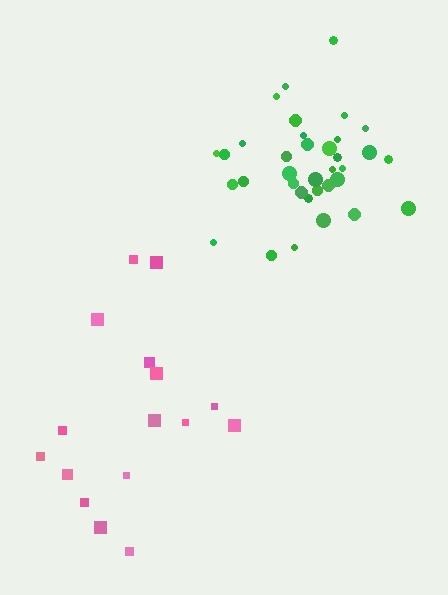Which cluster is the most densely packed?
Green.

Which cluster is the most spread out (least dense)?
Pink.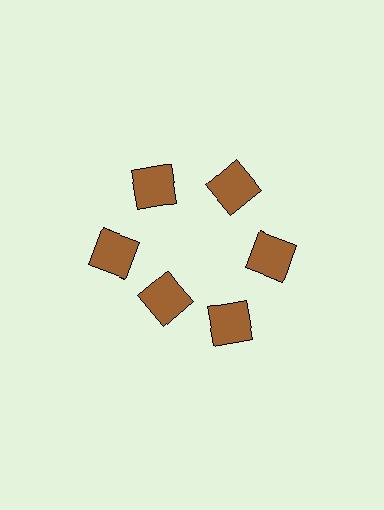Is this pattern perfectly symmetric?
No. The 6 brown squares are arranged in a ring, but one element near the 7 o'clock position is pulled inward toward the center, breaking the 6-fold rotational symmetry.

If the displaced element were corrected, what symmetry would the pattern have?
It would have 6-fold rotational symmetry — the pattern would map onto itself every 60 degrees.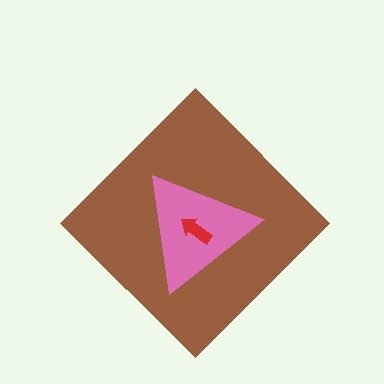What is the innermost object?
The red arrow.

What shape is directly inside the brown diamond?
The pink triangle.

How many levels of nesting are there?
3.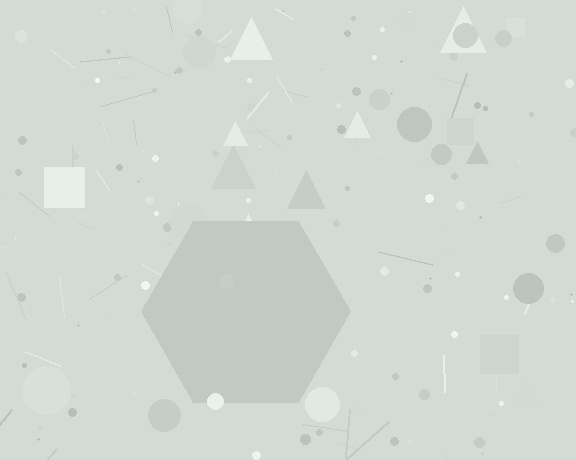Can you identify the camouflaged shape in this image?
The camouflaged shape is a hexagon.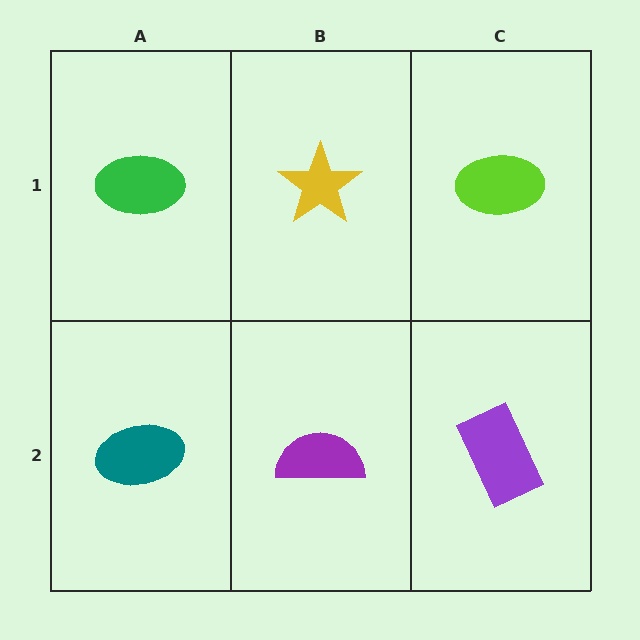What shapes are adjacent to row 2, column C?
A lime ellipse (row 1, column C), a purple semicircle (row 2, column B).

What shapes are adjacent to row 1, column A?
A teal ellipse (row 2, column A), a yellow star (row 1, column B).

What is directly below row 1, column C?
A purple rectangle.